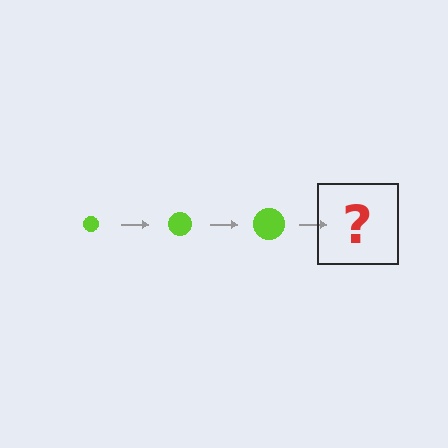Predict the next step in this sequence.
The next step is a lime circle, larger than the previous one.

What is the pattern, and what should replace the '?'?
The pattern is that the circle gets progressively larger each step. The '?' should be a lime circle, larger than the previous one.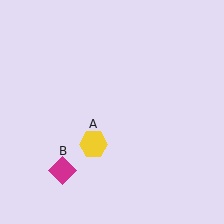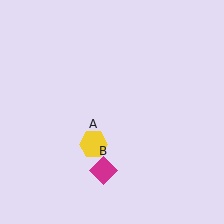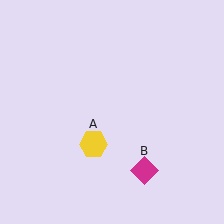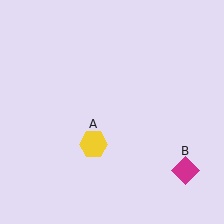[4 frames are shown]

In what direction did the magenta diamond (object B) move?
The magenta diamond (object B) moved right.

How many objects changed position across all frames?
1 object changed position: magenta diamond (object B).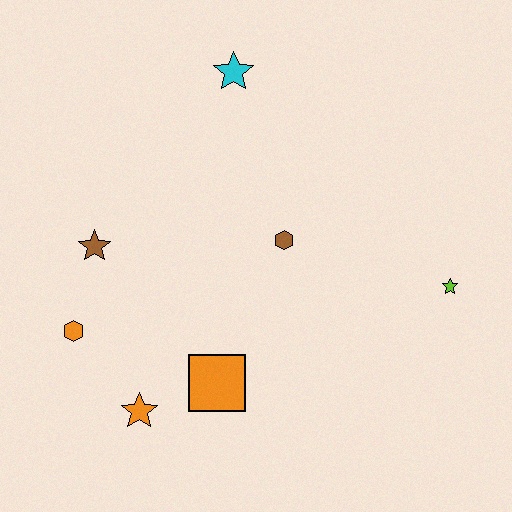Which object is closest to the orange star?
The orange square is closest to the orange star.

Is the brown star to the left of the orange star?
Yes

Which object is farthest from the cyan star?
The orange star is farthest from the cyan star.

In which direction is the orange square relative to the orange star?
The orange square is to the right of the orange star.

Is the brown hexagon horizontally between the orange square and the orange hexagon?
No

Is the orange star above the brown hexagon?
No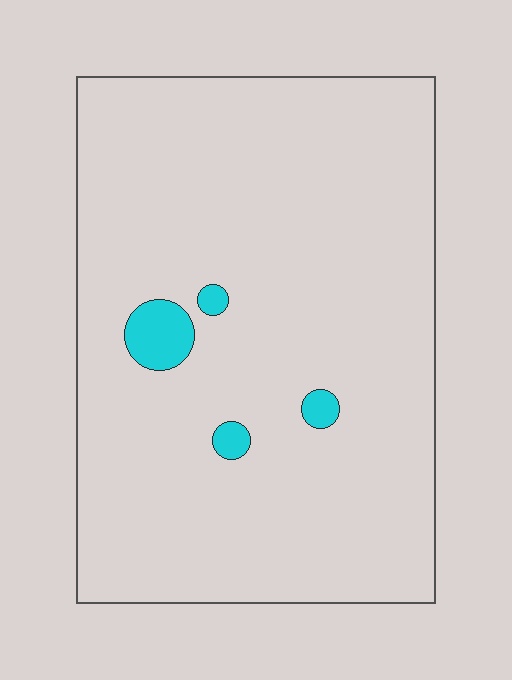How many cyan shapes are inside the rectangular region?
4.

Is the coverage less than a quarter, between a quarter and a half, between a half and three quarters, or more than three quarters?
Less than a quarter.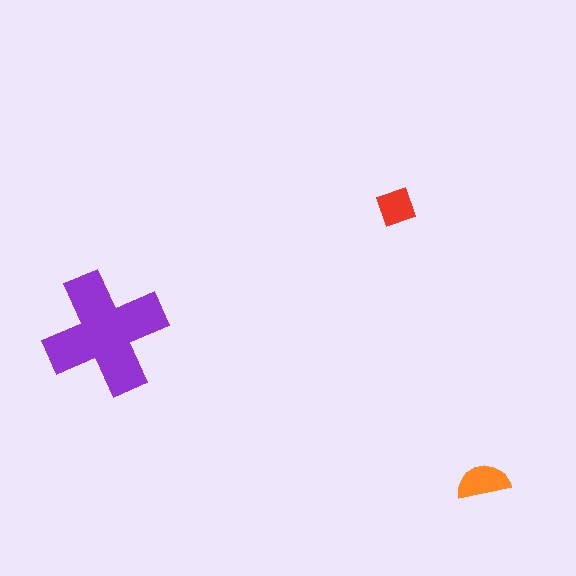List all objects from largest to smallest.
The purple cross, the orange semicircle, the red square.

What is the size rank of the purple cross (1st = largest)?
1st.